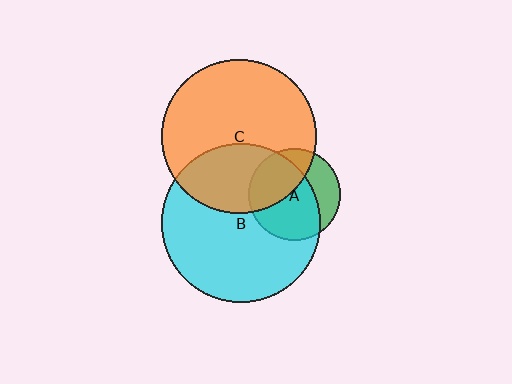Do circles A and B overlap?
Yes.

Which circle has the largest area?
Circle B (cyan).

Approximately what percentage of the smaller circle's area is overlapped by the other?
Approximately 70%.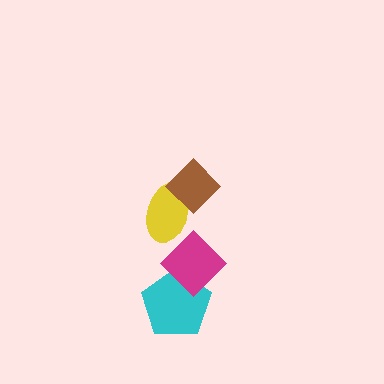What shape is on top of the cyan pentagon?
The magenta diamond is on top of the cyan pentagon.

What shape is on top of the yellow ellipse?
The brown diamond is on top of the yellow ellipse.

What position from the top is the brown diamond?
The brown diamond is 1st from the top.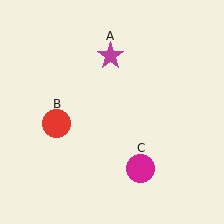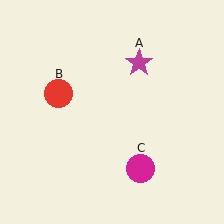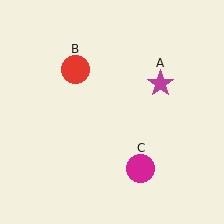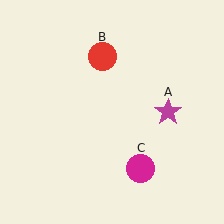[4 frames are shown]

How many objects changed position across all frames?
2 objects changed position: magenta star (object A), red circle (object B).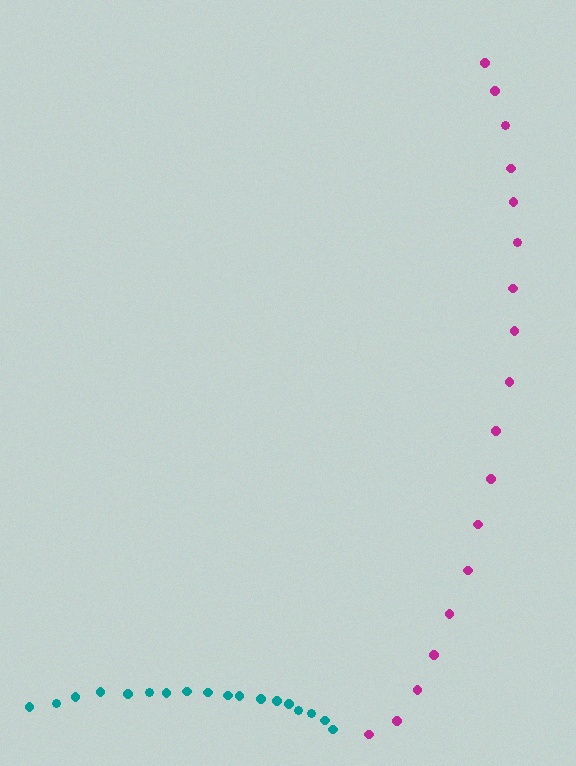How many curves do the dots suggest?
There are 2 distinct paths.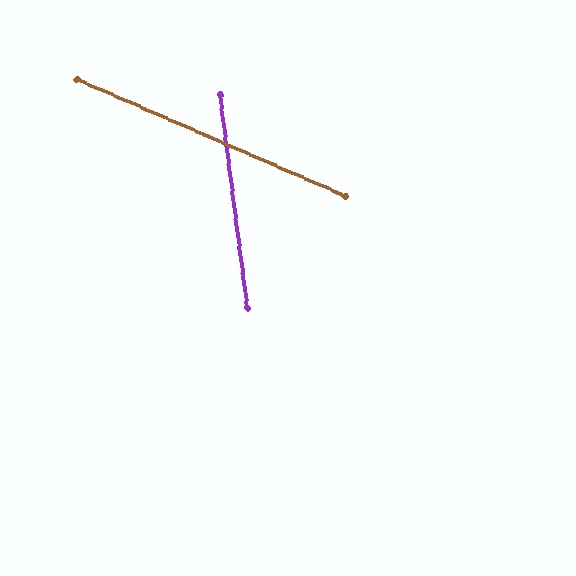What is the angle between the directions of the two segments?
Approximately 59 degrees.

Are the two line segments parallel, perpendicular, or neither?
Neither parallel nor perpendicular — they differ by about 59°.